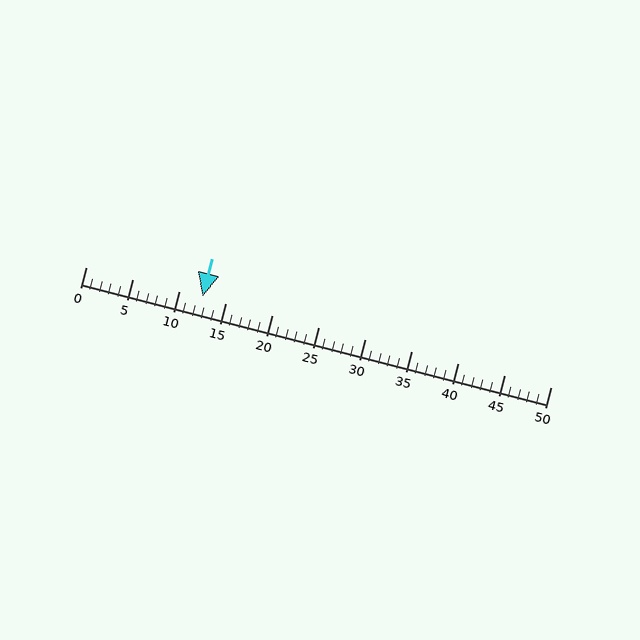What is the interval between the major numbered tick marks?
The major tick marks are spaced 5 units apart.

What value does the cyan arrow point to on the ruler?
The cyan arrow points to approximately 12.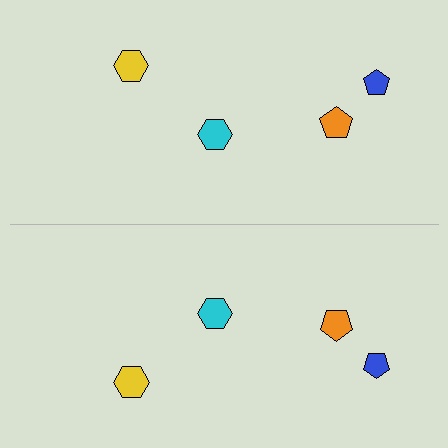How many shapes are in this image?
There are 8 shapes in this image.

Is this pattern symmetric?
Yes, this pattern has bilateral (reflection) symmetry.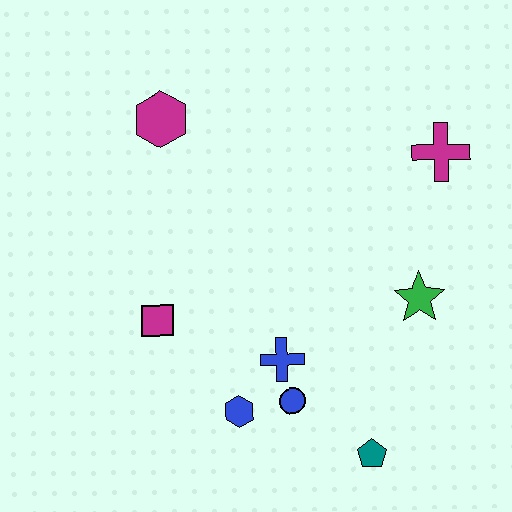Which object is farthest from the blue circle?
The magenta hexagon is farthest from the blue circle.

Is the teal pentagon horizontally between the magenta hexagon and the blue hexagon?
No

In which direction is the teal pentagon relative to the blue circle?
The teal pentagon is to the right of the blue circle.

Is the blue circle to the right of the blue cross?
Yes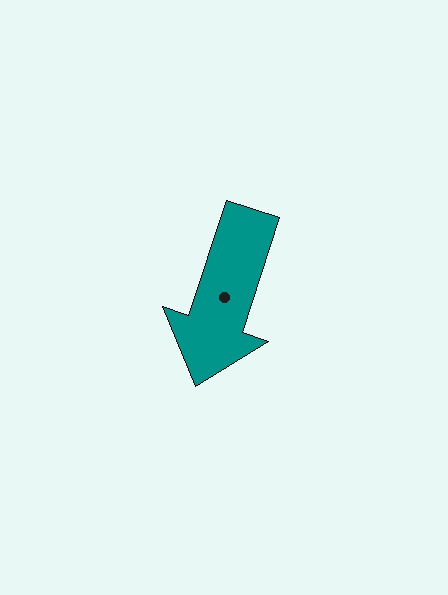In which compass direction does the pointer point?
South.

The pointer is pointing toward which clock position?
Roughly 7 o'clock.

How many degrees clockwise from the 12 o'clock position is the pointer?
Approximately 198 degrees.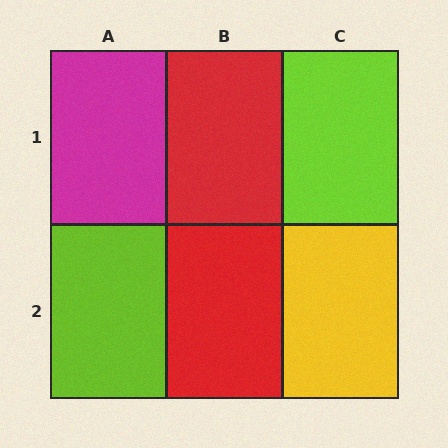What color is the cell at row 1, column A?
Magenta.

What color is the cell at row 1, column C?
Lime.